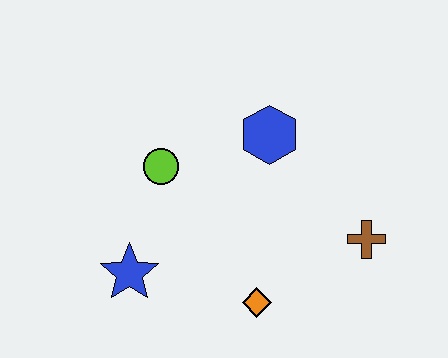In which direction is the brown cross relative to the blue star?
The brown cross is to the right of the blue star.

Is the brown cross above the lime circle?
No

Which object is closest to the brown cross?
The orange diamond is closest to the brown cross.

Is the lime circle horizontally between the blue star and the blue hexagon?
Yes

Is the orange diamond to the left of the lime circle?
No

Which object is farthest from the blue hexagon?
The blue star is farthest from the blue hexagon.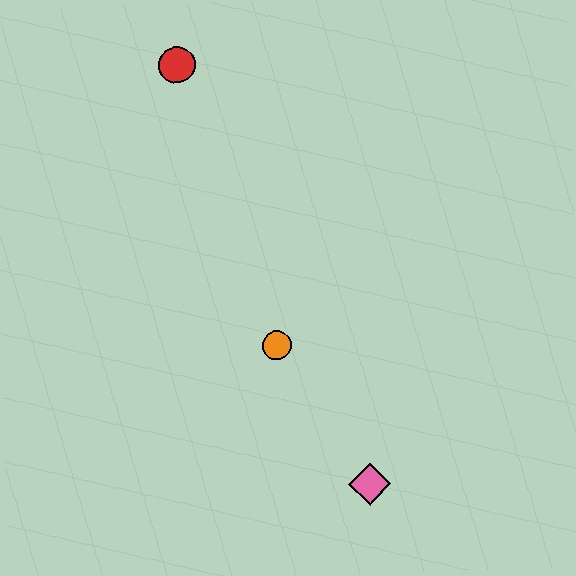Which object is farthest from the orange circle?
The red circle is farthest from the orange circle.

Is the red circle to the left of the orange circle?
Yes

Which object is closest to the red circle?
The orange circle is closest to the red circle.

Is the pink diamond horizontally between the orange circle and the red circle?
No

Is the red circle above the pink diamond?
Yes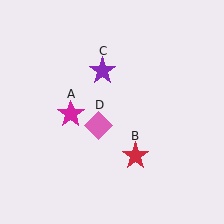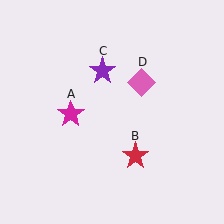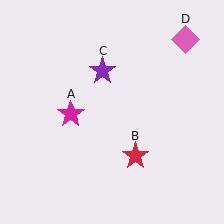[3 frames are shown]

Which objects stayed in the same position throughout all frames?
Magenta star (object A) and red star (object B) and purple star (object C) remained stationary.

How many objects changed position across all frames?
1 object changed position: pink diamond (object D).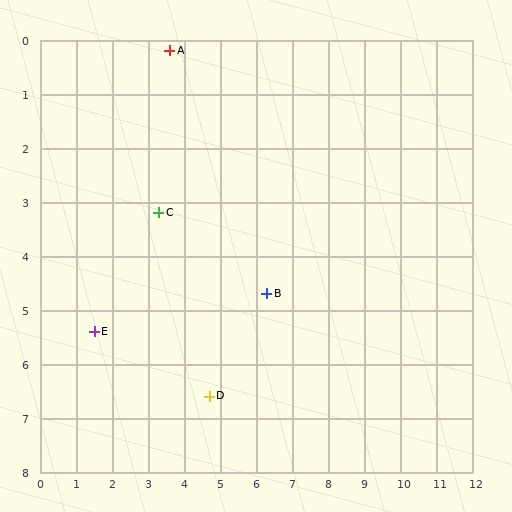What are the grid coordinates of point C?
Point C is at approximately (3.3, 3.2).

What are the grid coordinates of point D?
Point D is at approximately (4.7, 6.6).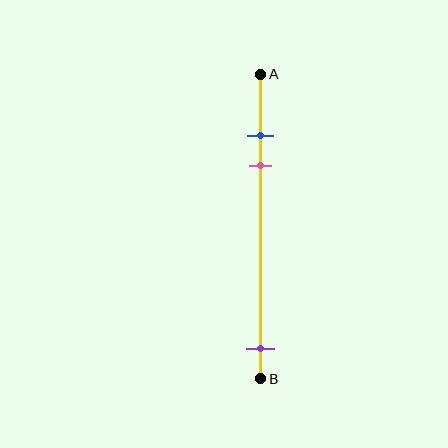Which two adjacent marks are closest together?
The blue and pink marks are the closest adjacent pair.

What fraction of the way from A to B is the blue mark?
The blue mark is approximately 20% (0.2) of the way from A to B.